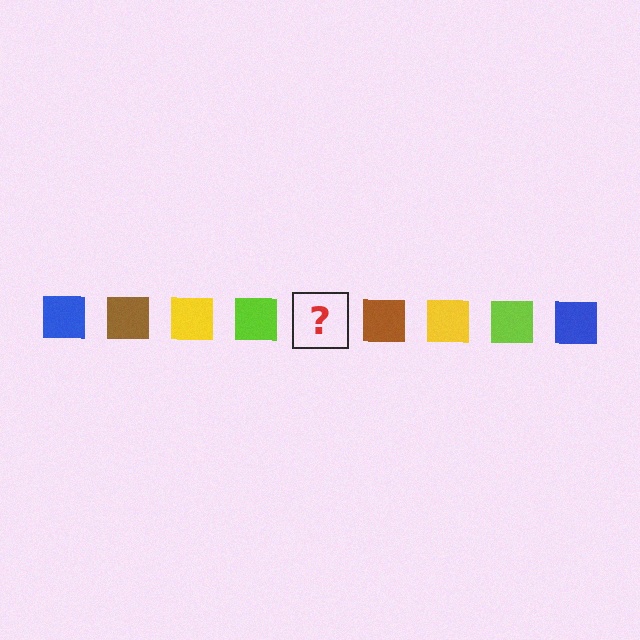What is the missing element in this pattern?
The missing element is a blue square.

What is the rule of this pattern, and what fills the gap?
The rule is that the pattern cycles through blue, brown, yellow, lime squares. The gap should be filled with a blue square.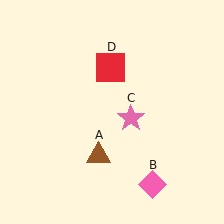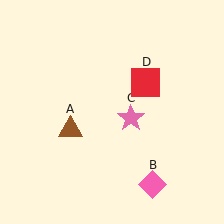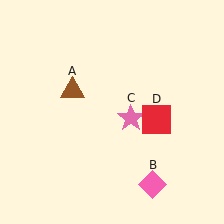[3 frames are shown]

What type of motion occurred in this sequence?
The brown triangle (object A), red square (object D) rotated clockwise around the center of the scene.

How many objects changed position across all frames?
2 objects changed position: brown triangle (object A), red square (object D).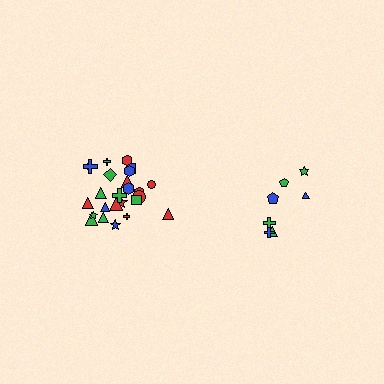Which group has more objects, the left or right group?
The left group.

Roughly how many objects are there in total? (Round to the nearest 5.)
Roughly 30 objects in total.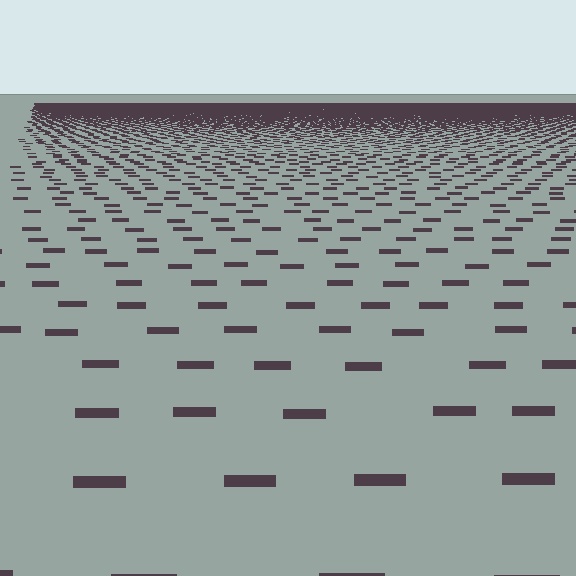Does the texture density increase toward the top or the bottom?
Density increases toward the top.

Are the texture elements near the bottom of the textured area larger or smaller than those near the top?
Larger. Near the bottom, elements are closer to the viewer and appear at a bigger on-screen size.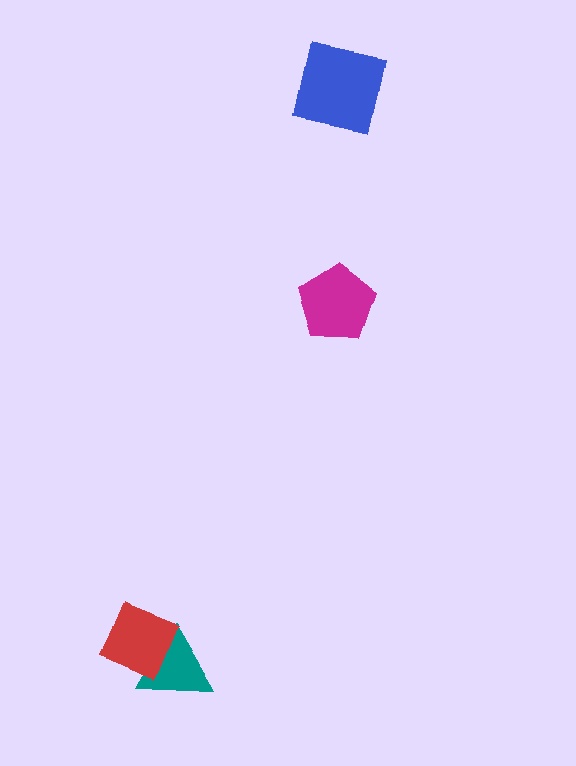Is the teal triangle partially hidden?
Yes, it is partially covered by another shape.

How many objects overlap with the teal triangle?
1 object overlaps with the teal triangle.